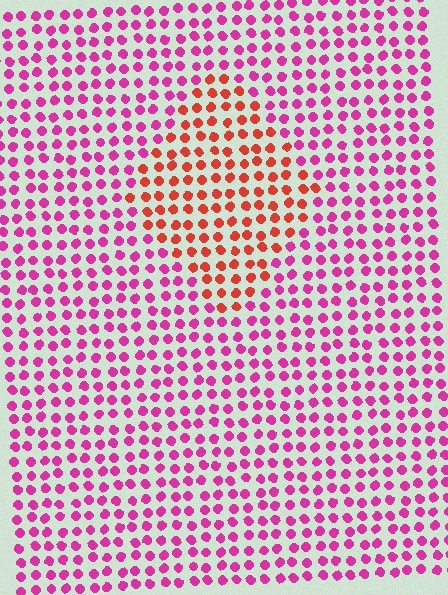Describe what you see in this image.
The image is filled with small magenta elements in a uniform arrangement. A diamond-shaped region is visible where the elements are tinted to a slightly different hue, forming a subtle color boundary.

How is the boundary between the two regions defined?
The boundary is defined purely by a slight shift in hue (about 45 degrees). Spacing, size, and orientation are identical on both sides.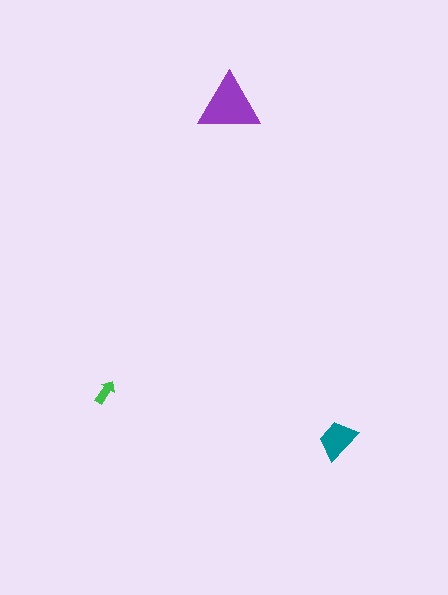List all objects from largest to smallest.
The purple triangle, the teal trapezoid, the green arrow.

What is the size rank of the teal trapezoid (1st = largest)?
2nd.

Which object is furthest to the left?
The green arrow is leftmost.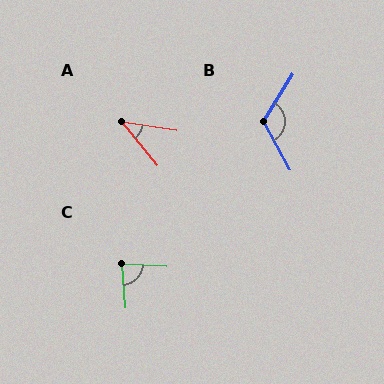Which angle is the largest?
B, at approximately 120 degrees.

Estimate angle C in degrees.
Approximately 82 degrees.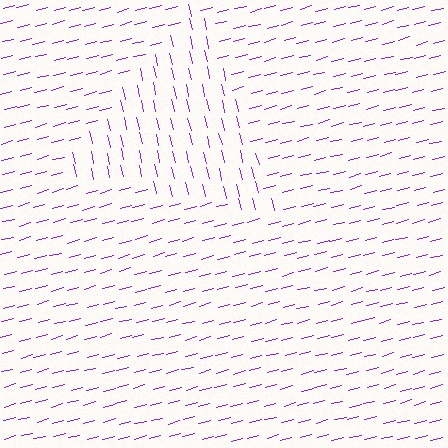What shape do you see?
I see a triangle.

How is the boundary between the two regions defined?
The boundary is defined purely by a change in line orientation (approximately 88 degrees difference). All lines are the same color and thickness.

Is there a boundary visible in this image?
Yes, there is a texture boundary formed by a change in line orientation.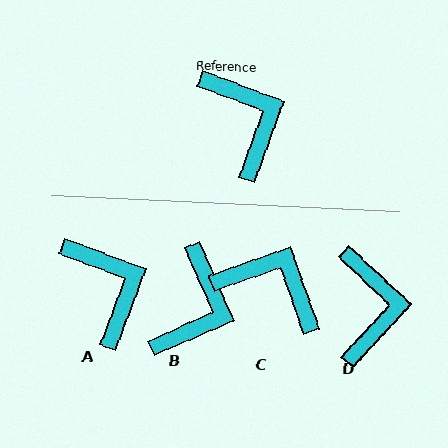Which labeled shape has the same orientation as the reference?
A.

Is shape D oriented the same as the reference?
No, it is off by about 23 degrees.